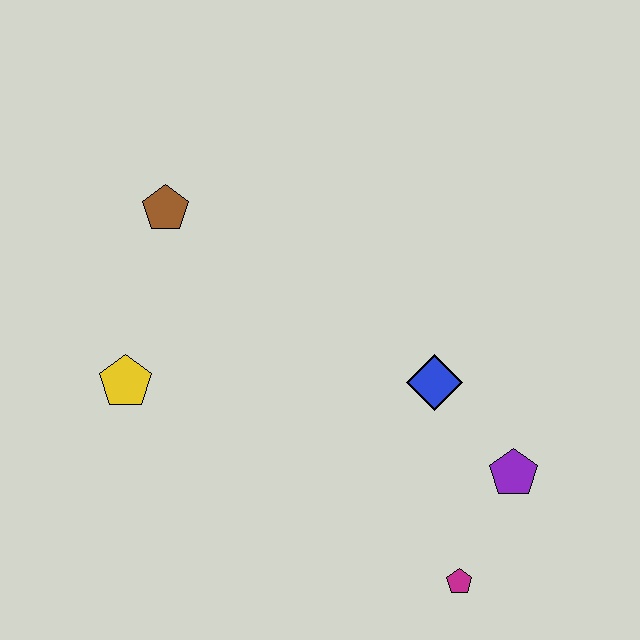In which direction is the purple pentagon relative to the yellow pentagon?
The purple pentagon is to the right of the yellow pentagon.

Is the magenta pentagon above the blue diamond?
No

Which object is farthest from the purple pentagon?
The brown pentagon is farthest from the purple pentagon.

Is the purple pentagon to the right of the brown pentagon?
Yes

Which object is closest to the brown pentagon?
The yellow pentagon is closest to the brown pentagon.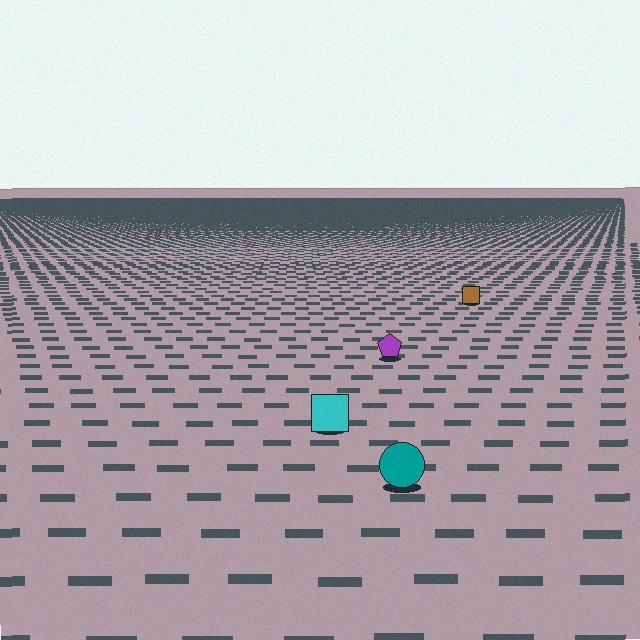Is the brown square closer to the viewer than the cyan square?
No. The cyan square is closer — you can tell from the texture gradient: the ground texture is coarser near it.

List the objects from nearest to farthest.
From nearest to farthest: the teal circle, the cyan square, the purple pentagon, the brown square.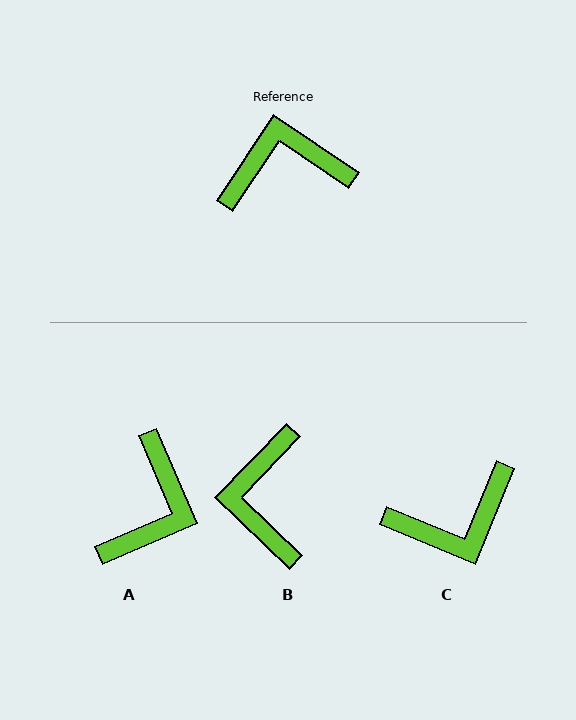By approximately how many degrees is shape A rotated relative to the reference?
Approximately 123 degrees clockwise.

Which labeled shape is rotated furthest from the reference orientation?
C, about 169 degrees away.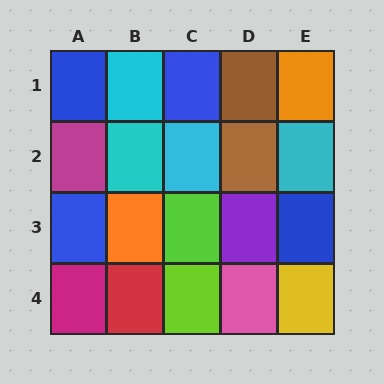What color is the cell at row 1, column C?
Blue.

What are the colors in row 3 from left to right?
Blue, orange, lime, purple, blue.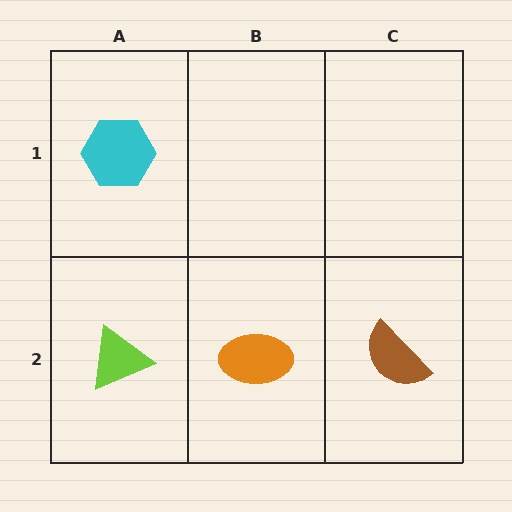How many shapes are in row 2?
3 shapes.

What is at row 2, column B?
An orange ellipse.